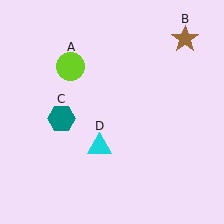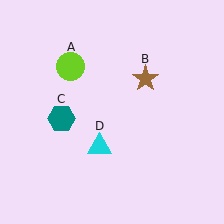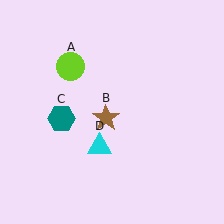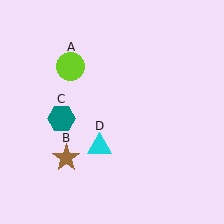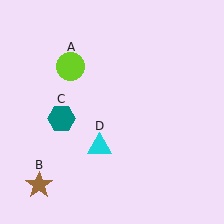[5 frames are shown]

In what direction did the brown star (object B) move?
The brown star (object B) moved down and to the left.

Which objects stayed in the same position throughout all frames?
Lime circle (object A) and teal hexagon (object C) and cyan triangle (object D) remained stationary.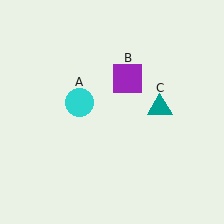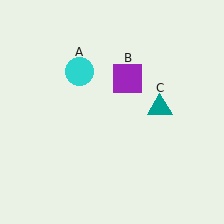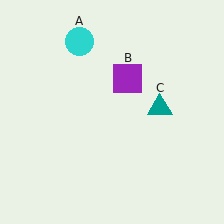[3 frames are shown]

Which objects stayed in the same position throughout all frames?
Purple square (object B) and teal triangle (object C) remained stationary.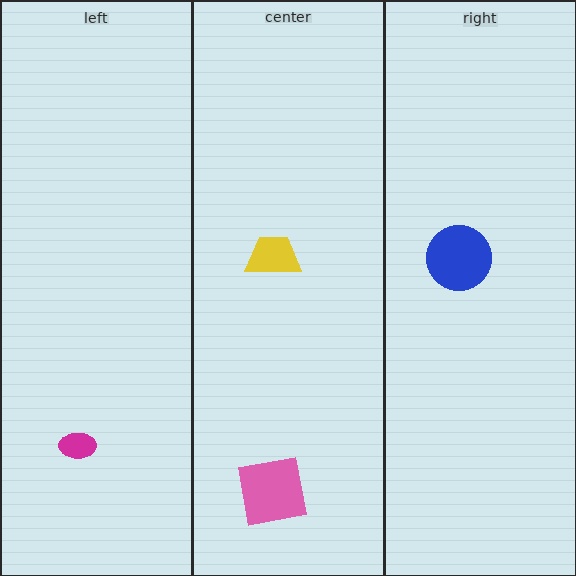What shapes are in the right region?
The blue circle.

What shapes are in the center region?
The pink square, the yellow trapezoid.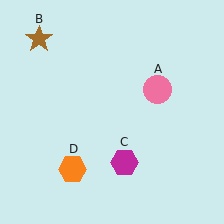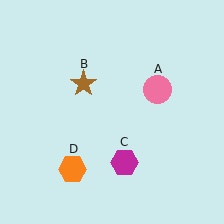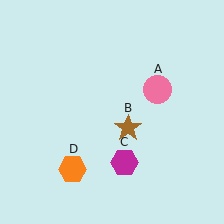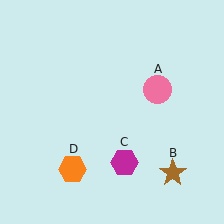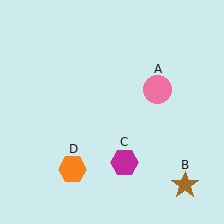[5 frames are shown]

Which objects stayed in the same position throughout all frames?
Pink circle (object A) and magenta hexagon (object C) and orange hexagon (object D) remained stationary.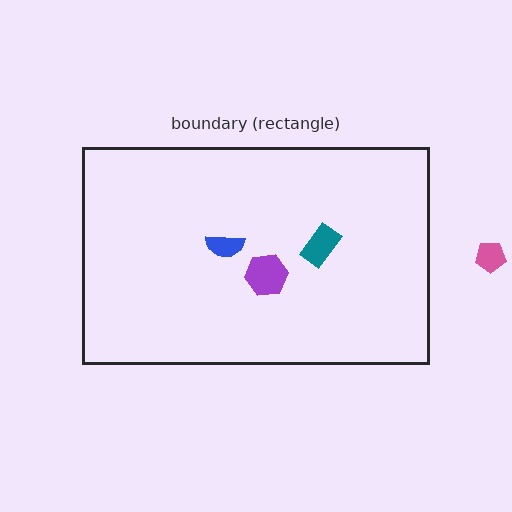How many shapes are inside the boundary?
3 inside, 1 outside.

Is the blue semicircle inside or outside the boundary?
Inside.